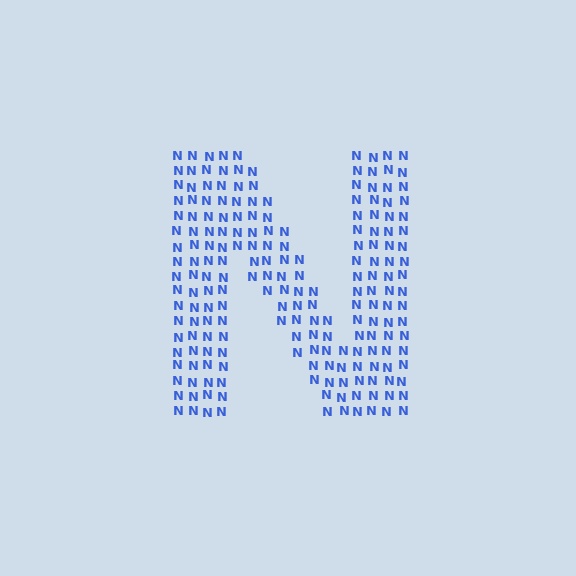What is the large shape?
The large shape is the letter N.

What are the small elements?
The small elements are letter N's.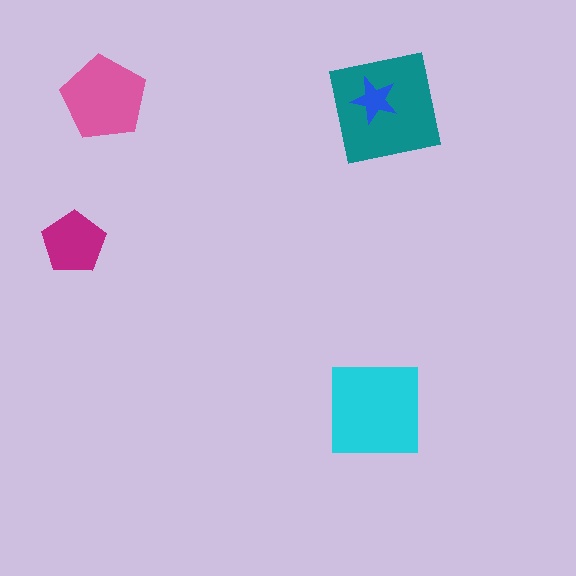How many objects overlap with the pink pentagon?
0 objects overlap with the pink pentagon.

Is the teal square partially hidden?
Yes, it is partially covered by another shape.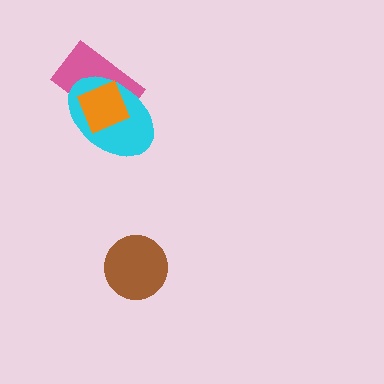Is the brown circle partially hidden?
No, no other shape covers it.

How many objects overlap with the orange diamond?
2 objects overlap with the orange diamond.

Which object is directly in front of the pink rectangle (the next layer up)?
The cyan ellipse is directly in front of the pink rectangle.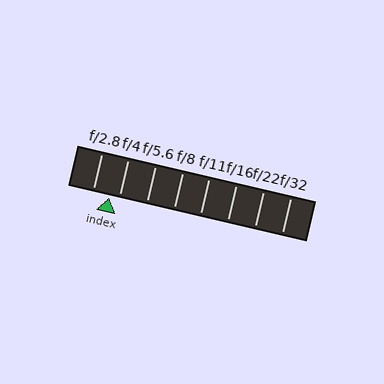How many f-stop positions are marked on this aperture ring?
There are 8 f-stop positions marked.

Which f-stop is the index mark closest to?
The index mark is closest to f/4.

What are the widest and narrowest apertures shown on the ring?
The widest aperture shown is f/2.8 and the narrowest is f/32.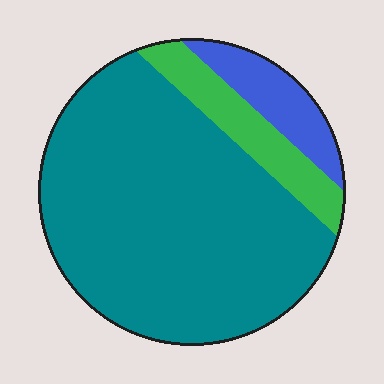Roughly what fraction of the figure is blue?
Blue takes up about one tenth (1/10) of the figure.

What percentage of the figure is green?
Green takes up less than a sixth of the figure.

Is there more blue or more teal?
Teal.